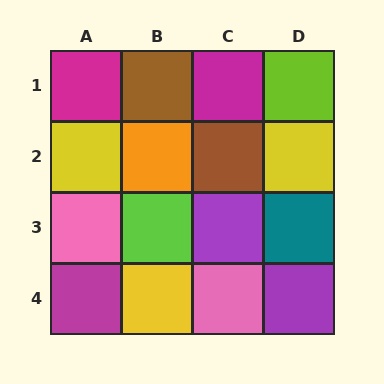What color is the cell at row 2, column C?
Brown.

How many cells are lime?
2 cells are lime.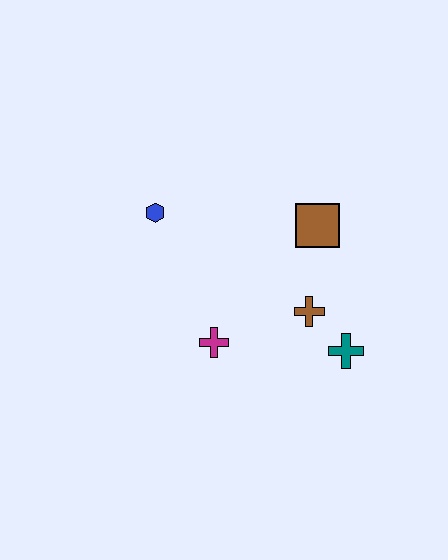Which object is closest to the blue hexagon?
The magenta cross is closest to the blue hexagon.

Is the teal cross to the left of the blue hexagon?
No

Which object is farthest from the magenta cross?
The brown square is farthest from the magenta cross.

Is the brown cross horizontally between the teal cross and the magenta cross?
Yes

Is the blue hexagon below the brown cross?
No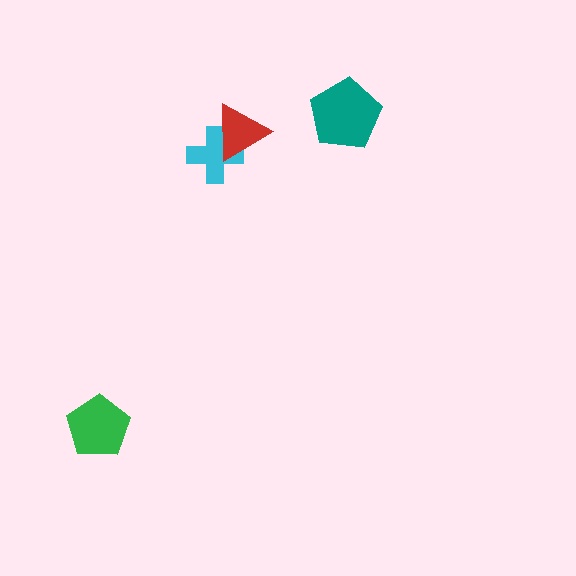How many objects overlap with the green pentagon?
0 objects overlap with the green pentagon.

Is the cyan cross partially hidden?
Yes, it is partially covered by another shape.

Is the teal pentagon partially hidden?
No, no other shape covers it.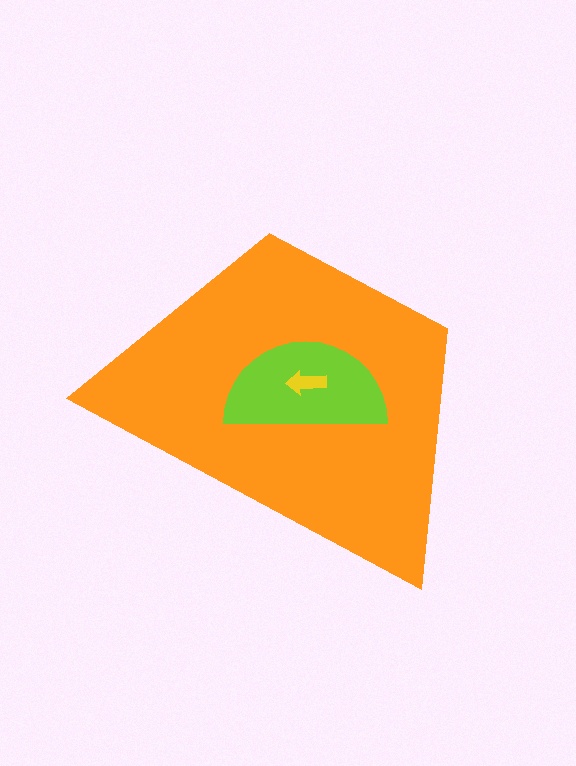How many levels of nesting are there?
3.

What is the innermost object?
The yellow arrow.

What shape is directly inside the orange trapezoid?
The lime semicircle.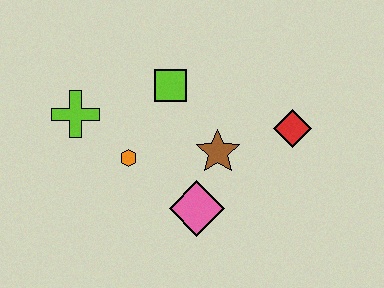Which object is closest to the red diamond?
The brown star is closest to the red diamond.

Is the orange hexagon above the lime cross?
No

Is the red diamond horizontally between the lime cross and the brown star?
No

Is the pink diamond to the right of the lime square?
Yes